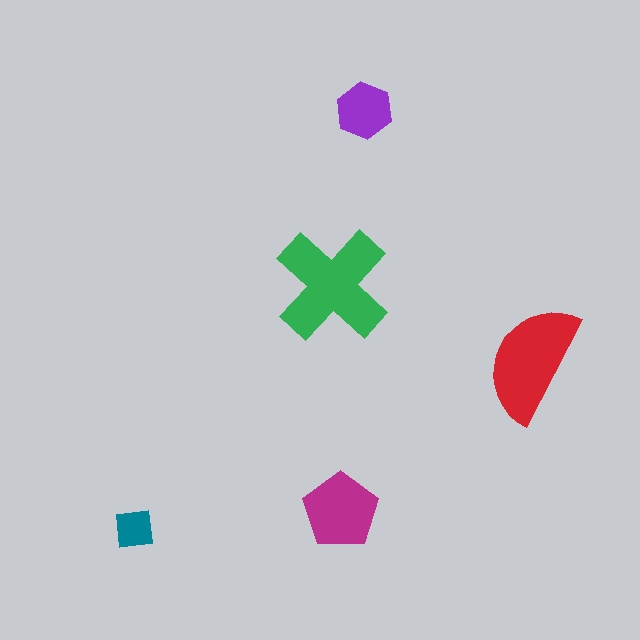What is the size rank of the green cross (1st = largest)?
1st.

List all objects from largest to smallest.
The green cross, the red semicircle, the magenta pentagon, the purple hexagon, the teal square.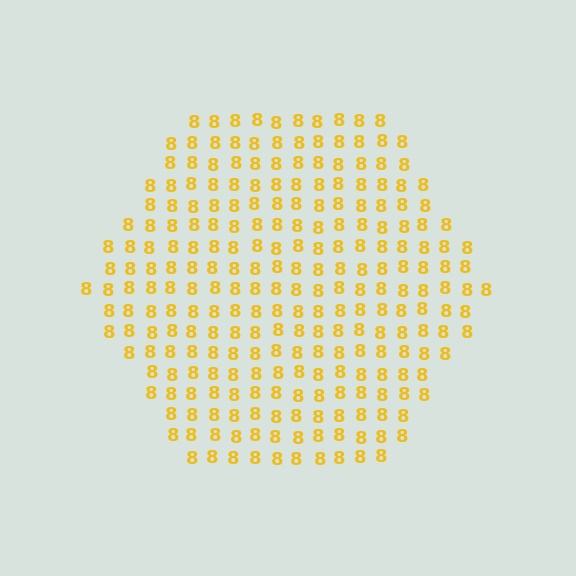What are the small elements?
The small elements are digit 8's.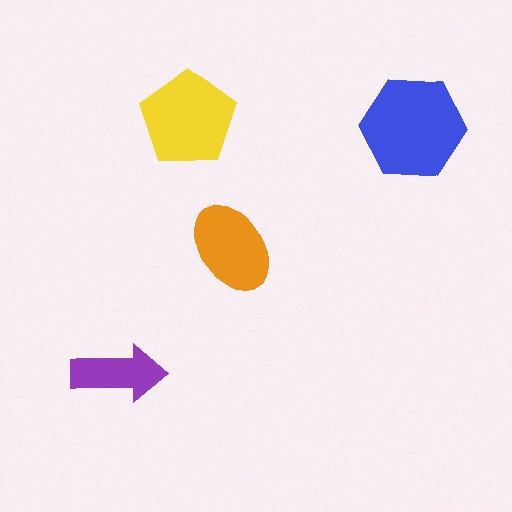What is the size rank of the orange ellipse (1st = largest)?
3rd.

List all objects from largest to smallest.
The blue hexagon, the yellow pentagon, the orange ellipse, the purple arrow.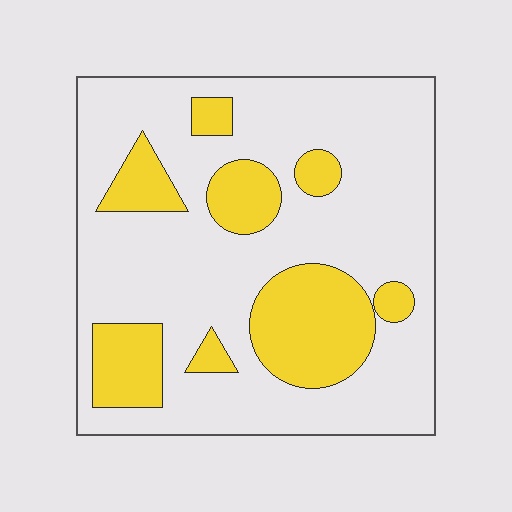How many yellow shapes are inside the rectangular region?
8.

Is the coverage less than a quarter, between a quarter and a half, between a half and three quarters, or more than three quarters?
Between a quarter and a half.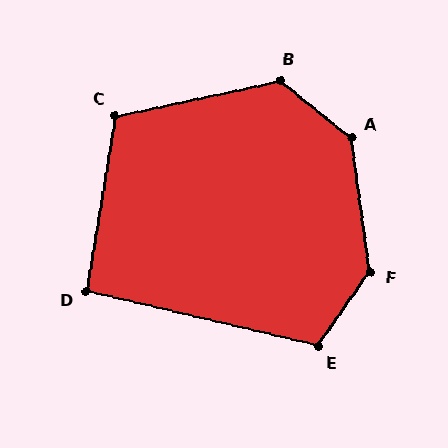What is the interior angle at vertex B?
Approximately 129 degrees (obtuse).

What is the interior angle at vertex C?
Approximately 111 degrees (obtuse).